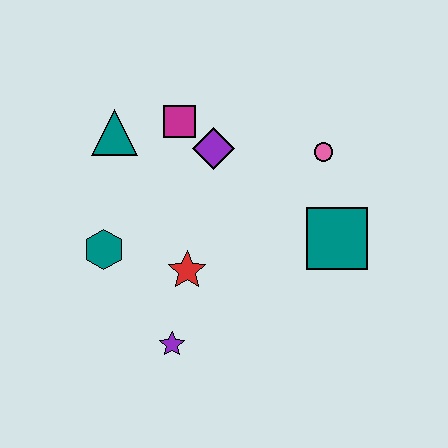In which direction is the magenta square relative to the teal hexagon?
The magenta square is above the teal hexagon.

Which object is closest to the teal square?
The pink circle is closest to the teal square.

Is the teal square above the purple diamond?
No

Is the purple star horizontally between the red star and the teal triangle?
Yes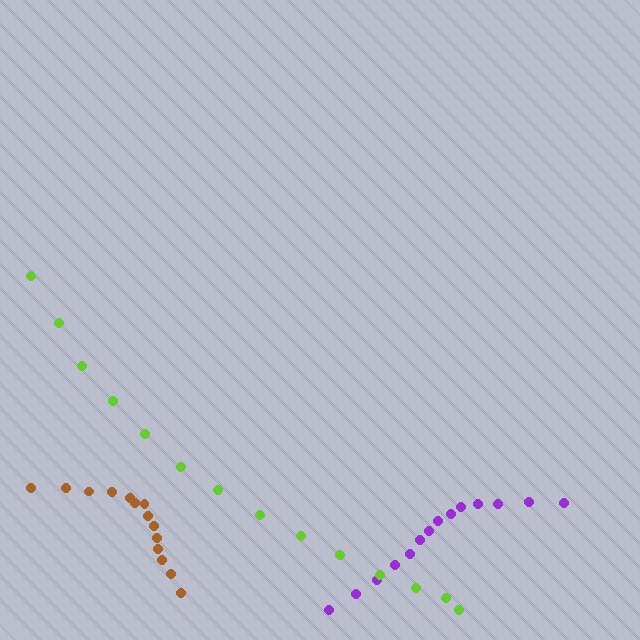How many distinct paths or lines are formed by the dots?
There are 3 distinct paths.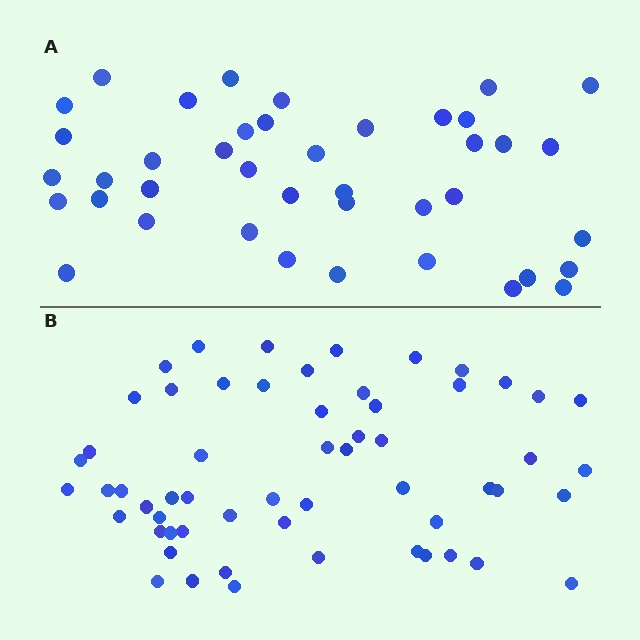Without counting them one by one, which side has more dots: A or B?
Region B (the bottom region) has more dots.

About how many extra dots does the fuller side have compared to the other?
Region B has approximately 15 more dots than region A.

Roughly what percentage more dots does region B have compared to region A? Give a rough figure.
About 40% more.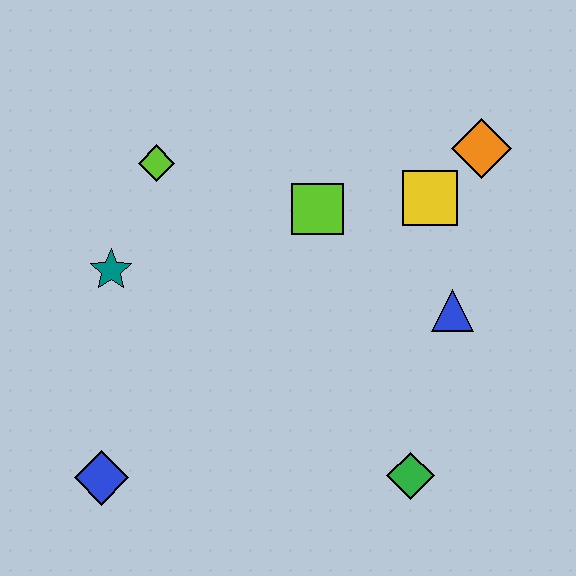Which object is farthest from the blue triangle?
The blue diamond is farthest from the blue triangle.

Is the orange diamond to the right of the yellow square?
Yes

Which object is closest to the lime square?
The yellow square is closest to the lime square.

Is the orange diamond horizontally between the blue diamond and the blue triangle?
No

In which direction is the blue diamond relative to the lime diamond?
The blue diamond is below the lime diamond.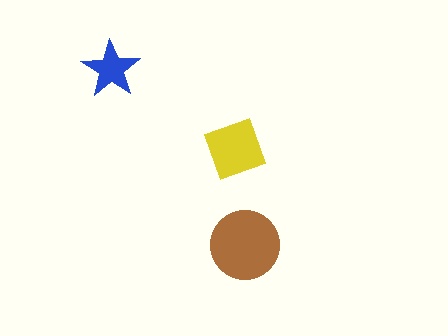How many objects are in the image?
There are 3 objects in the image.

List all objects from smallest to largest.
The blue star, the yellow square, the brown circle.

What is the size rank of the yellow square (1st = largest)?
2nd.